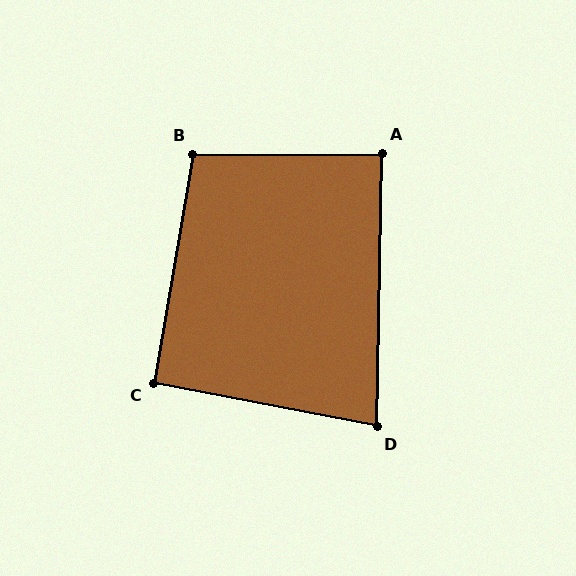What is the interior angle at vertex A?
Approximately 89 degrees (approximately right).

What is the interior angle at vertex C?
Approximately 91 degrees (approximately right).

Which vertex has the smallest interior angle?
D, at approximately 80 degrees.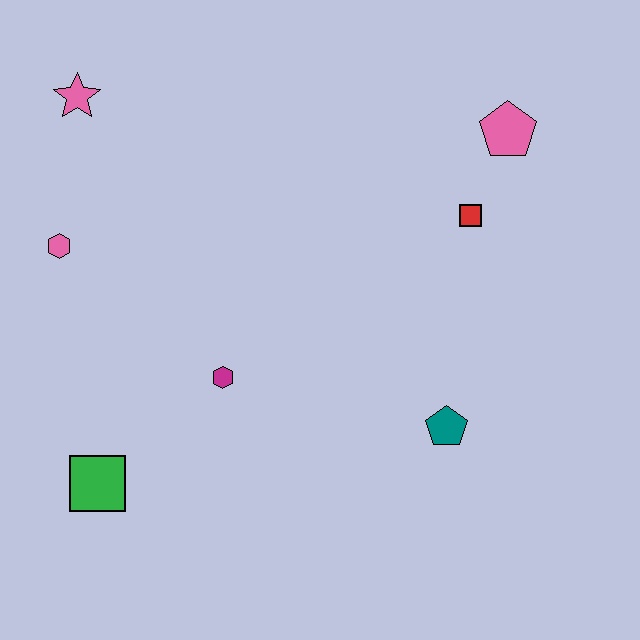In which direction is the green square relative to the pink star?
The green square is below the pink star.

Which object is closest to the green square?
The magenta hexagon is closest to the green square.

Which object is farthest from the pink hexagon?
The pink pentagon is farthest from the pink hexagon.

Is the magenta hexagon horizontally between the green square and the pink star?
No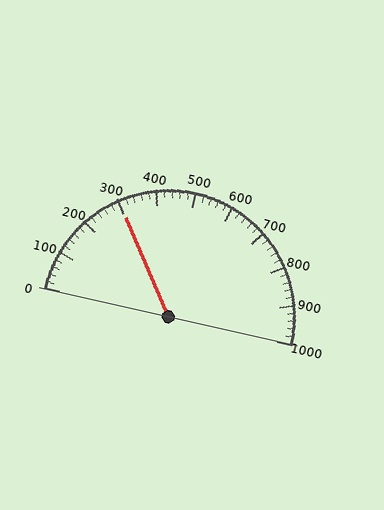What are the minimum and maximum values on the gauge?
The gauge ranges from 0 to 1000.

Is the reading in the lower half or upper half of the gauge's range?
The reading is in the lower half of the range (0 to 1000).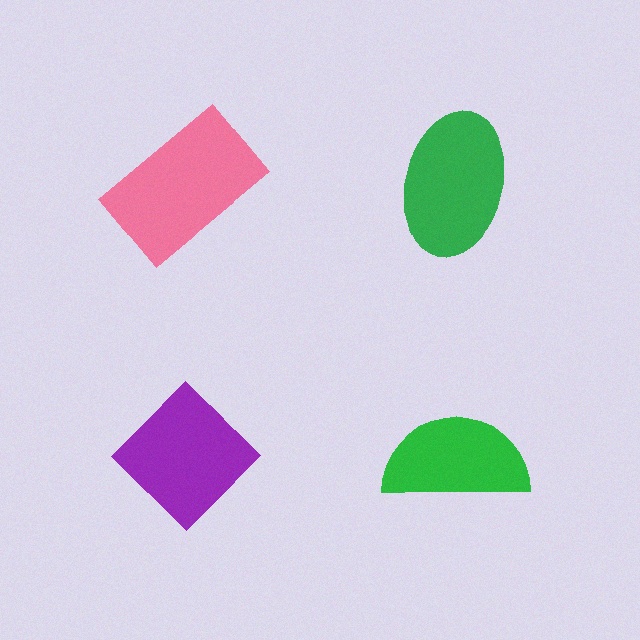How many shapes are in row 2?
2 shapes.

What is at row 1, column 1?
A pink rectangle.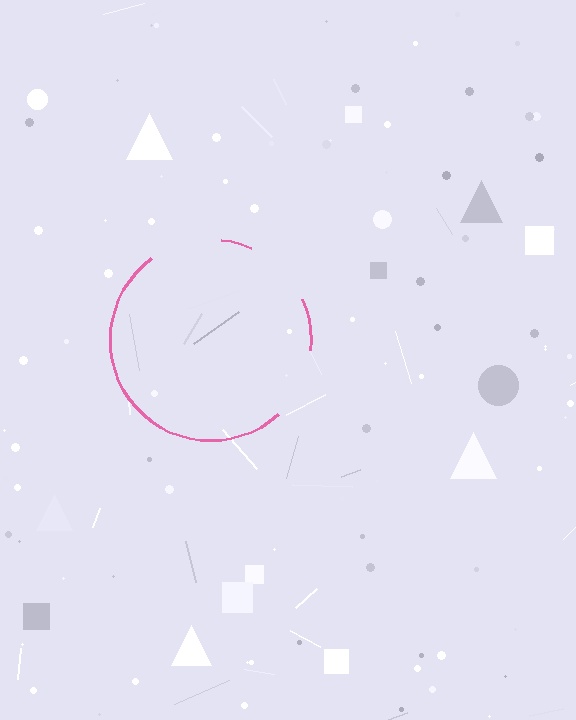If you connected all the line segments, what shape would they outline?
They would outline a circle.